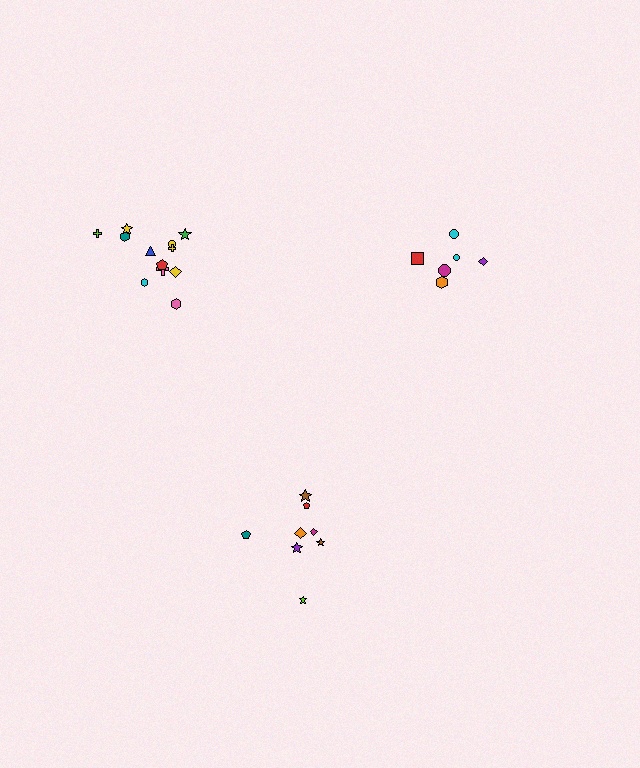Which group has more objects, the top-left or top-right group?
The top-left group.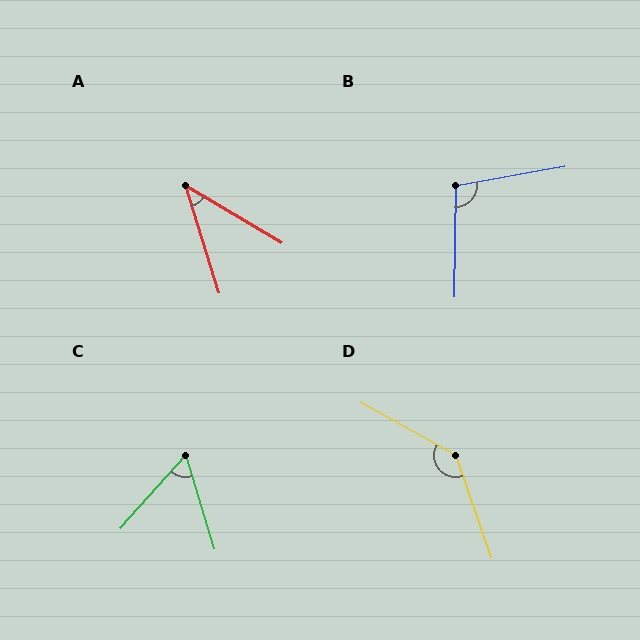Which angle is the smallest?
A, at approximately 42 degrees.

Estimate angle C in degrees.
Approximately 58 degrees.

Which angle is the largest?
D, at approximately 138 degrees.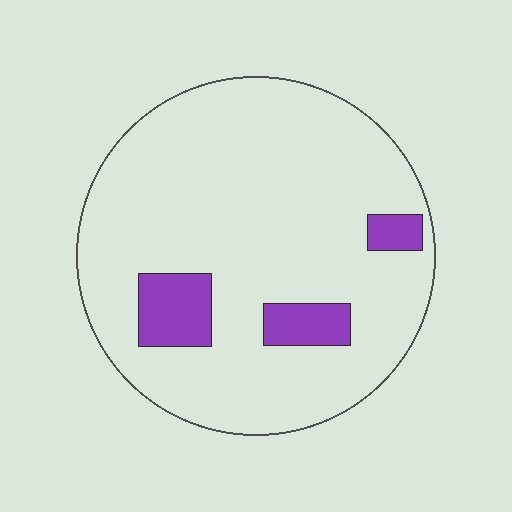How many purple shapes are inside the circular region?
3.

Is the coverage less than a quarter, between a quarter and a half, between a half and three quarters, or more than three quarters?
Less than a quarter.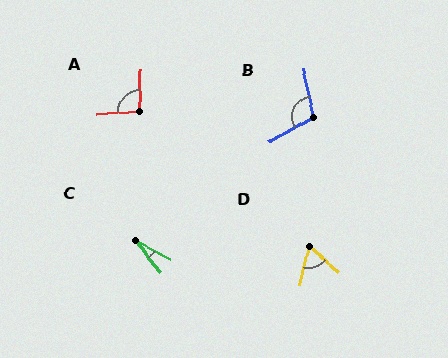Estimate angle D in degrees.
Approximately 63 degrees.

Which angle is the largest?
B, at approximately 108 degrees.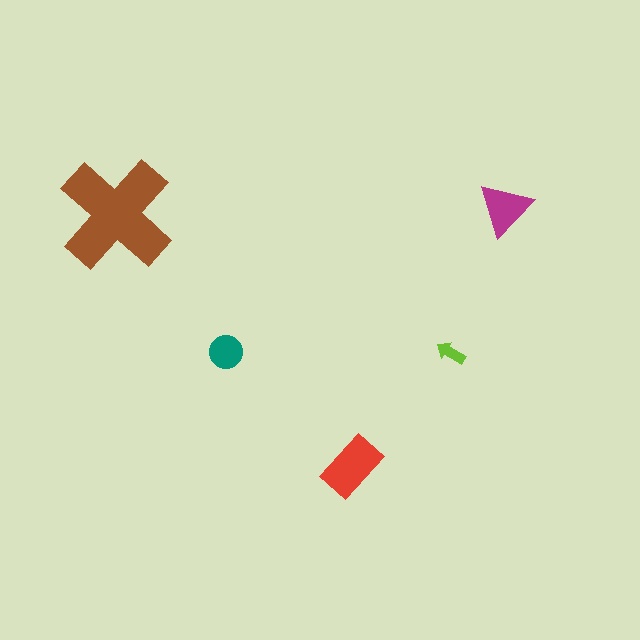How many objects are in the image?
There are 5 objects in the image.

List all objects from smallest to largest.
The lime arrow, the teal circle, the magenta triangle, the red rectangle, the brown cross.